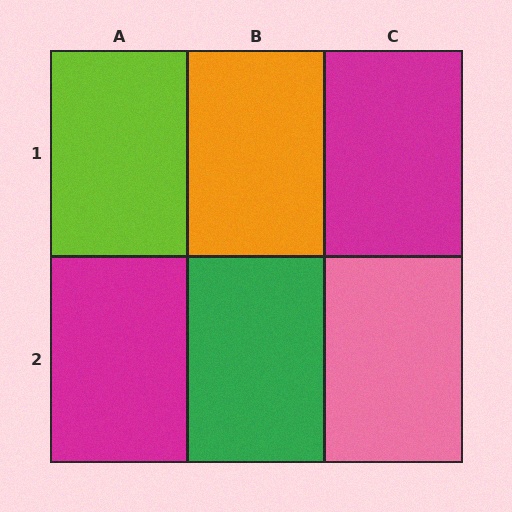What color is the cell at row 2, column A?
Magenta.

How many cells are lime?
1 cell is lime.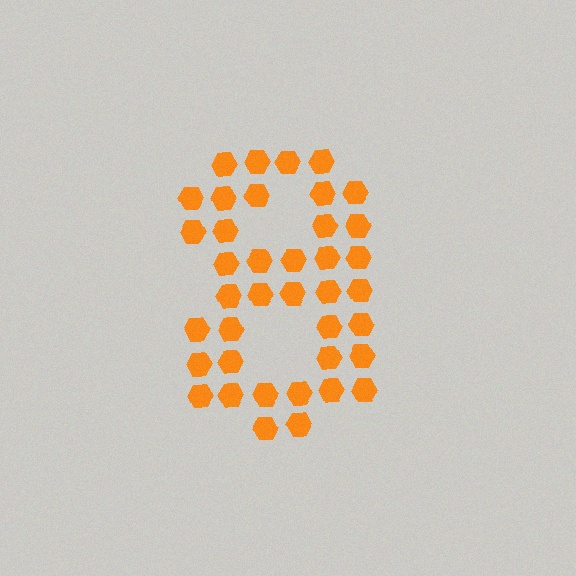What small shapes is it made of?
It is made of small hexagons.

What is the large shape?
The large shape is the digit 8.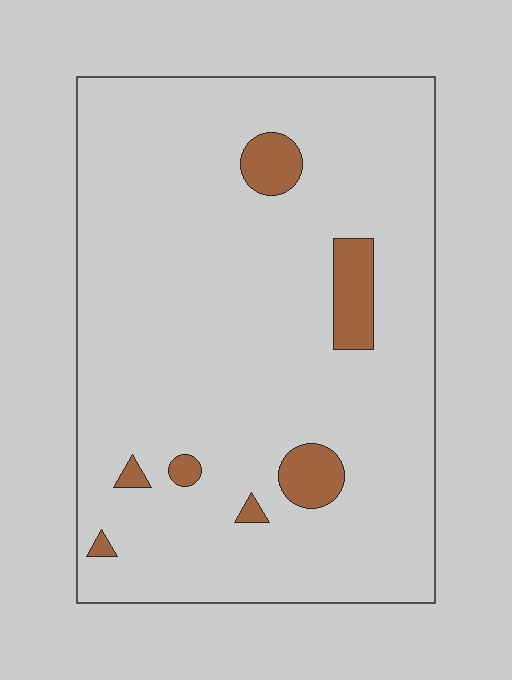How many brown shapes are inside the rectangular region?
7.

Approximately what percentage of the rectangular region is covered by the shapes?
Approximately 5%.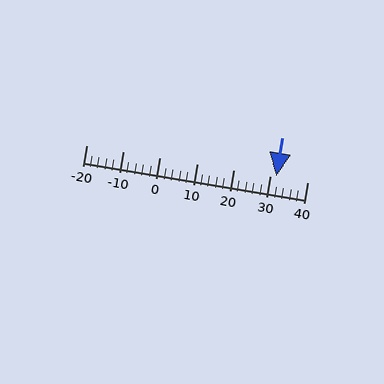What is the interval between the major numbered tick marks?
The major tick marks are spaced 10 units apart.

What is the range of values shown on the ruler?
The ruler shows values from -20 to 40.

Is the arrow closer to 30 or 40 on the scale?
The arrow is closer to 30.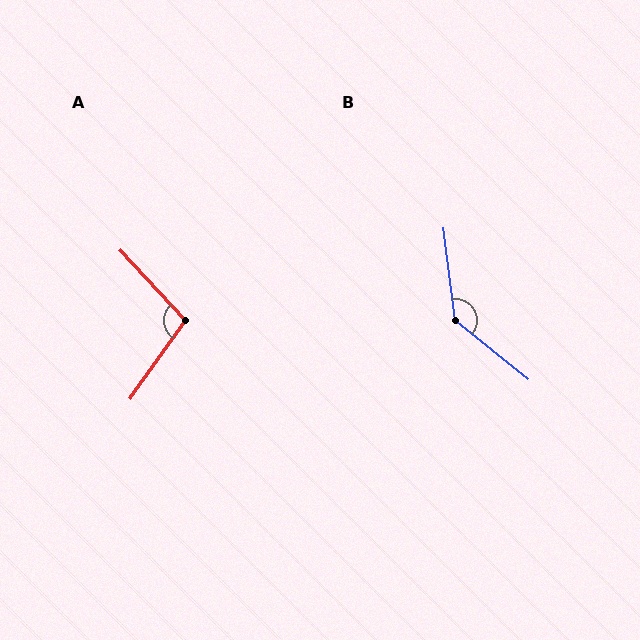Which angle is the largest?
B, at approximately 136 degrees.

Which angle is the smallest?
A, at approximately 102 degrees.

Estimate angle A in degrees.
Approximately 102 degrees.